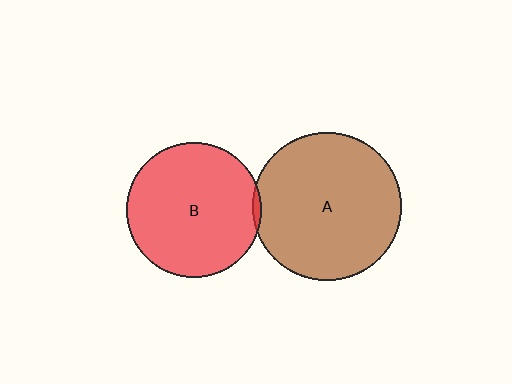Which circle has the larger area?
Circle A (brown).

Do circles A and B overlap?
Yes.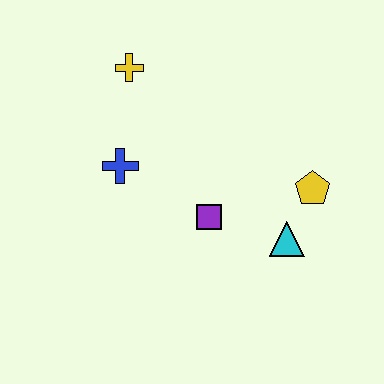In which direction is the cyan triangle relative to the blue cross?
The cyan triangle is to the right of the blue cross.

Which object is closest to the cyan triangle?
The yellow pentagon is closest to the cyan triangle.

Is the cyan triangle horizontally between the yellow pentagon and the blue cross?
Yes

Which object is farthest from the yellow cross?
The cyan triangle is farthest from the yellow cross.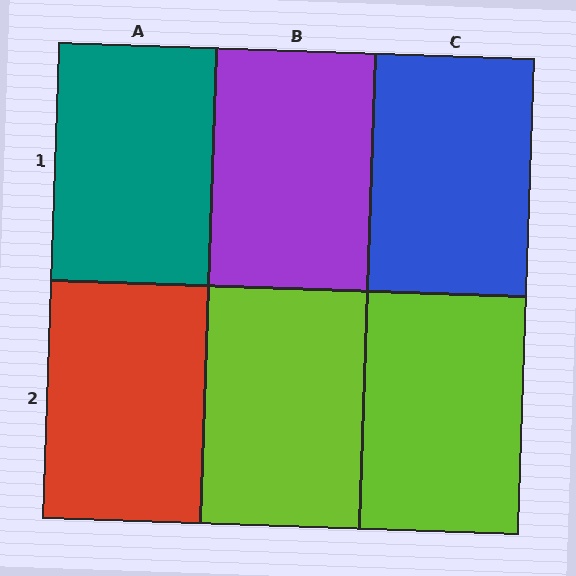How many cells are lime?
2 cells are lime.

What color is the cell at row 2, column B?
Lime.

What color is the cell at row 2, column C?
Lime.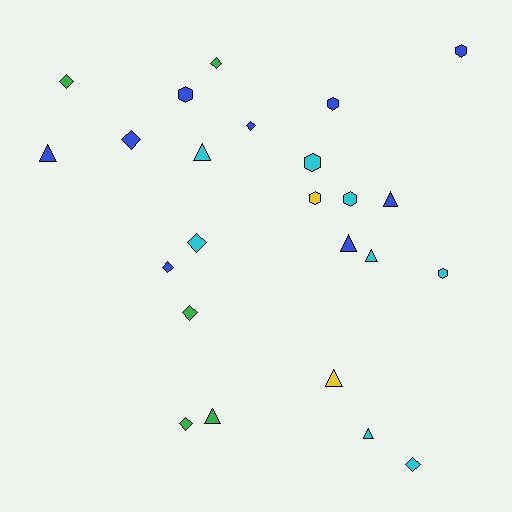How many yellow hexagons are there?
There is 1 yellow hexagon.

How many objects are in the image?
There are 24 objects.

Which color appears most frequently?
Blue, with 9 objects.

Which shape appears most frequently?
Diamond, with 9 objects.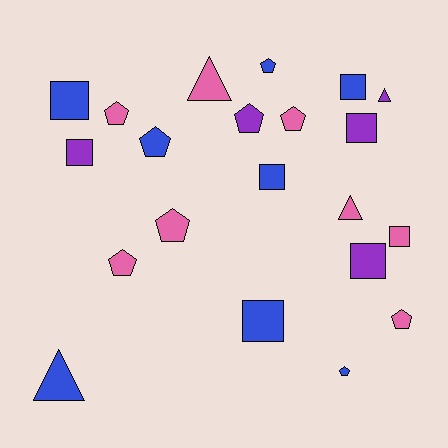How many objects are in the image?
There are 21 objects.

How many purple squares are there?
There are 3 purple squares.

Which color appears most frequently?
Blue, with 8 objects.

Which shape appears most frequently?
Pentagon, with 9 objects.